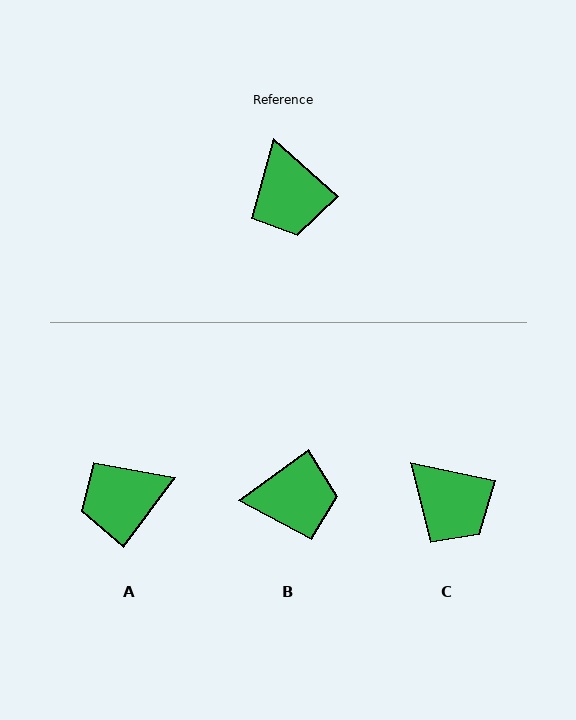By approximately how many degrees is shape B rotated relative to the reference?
Approximately 78 degrees counter-clockwise.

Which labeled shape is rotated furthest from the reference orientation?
A, about 84 degrees away.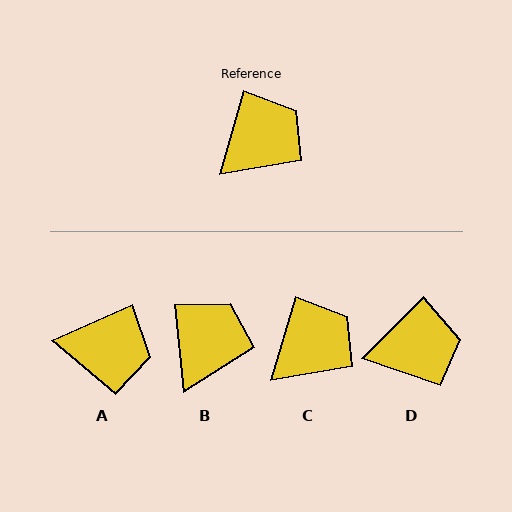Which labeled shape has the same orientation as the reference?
C.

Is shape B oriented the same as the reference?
No, it is off by about 22 degrees.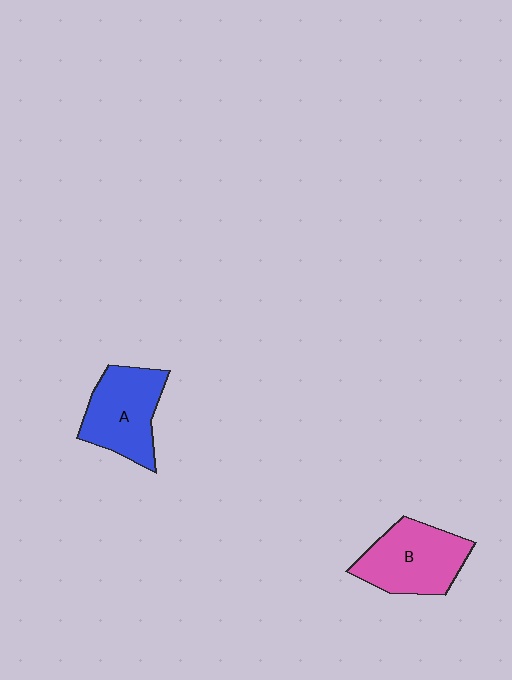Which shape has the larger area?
Shape B (pink).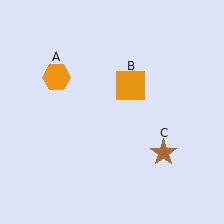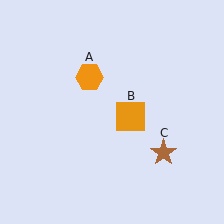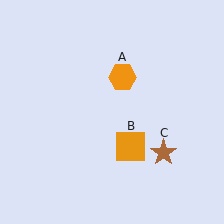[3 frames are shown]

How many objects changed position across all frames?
2 objects changed position: orange hexagon (object A), orange square (object B).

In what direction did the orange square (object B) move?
The orange square (object B) moved down.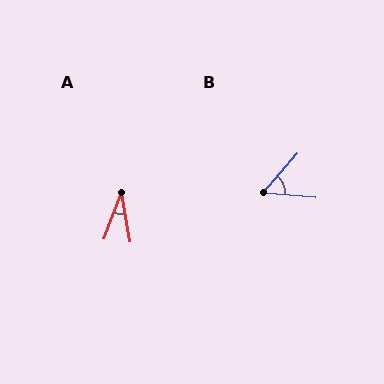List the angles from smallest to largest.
A (30°), B (54°).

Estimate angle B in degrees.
Approximately 54 degrees.